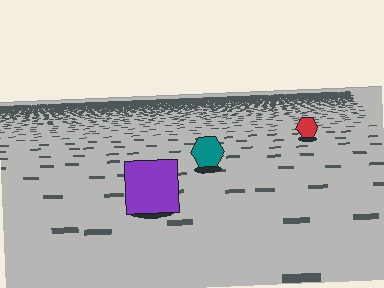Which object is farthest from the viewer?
The red hexagon is farthest from the viewer. It appears smaller and the ground texture around it is denser.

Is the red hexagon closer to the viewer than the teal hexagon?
No. The teal hexagon is closer — you can tell from the texture gradient: the ground texture is coarser near it.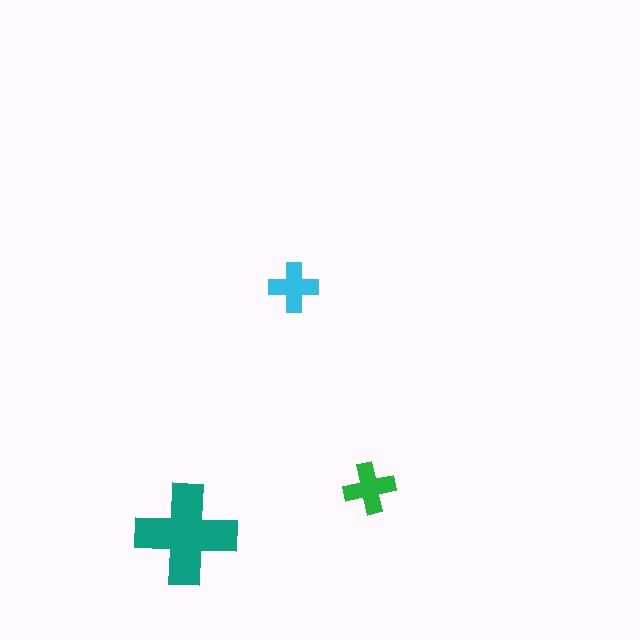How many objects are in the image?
There are 3 objects in the image.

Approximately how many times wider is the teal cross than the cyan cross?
About 2 times wider.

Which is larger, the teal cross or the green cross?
The teal one.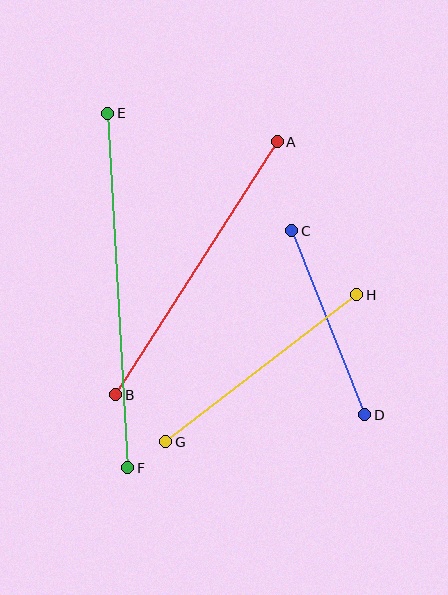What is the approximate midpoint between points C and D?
The midpoint is at approximately (328, 323) pixels.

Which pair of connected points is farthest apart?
Points E and F are farthest apart.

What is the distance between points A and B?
The distance is approximately 300 pixels.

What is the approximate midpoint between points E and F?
The midpoint is at approximately (118, 290) pixels.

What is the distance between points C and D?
The distance is approximately 198 pixels.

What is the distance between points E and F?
The distance is approximately 355 pixels.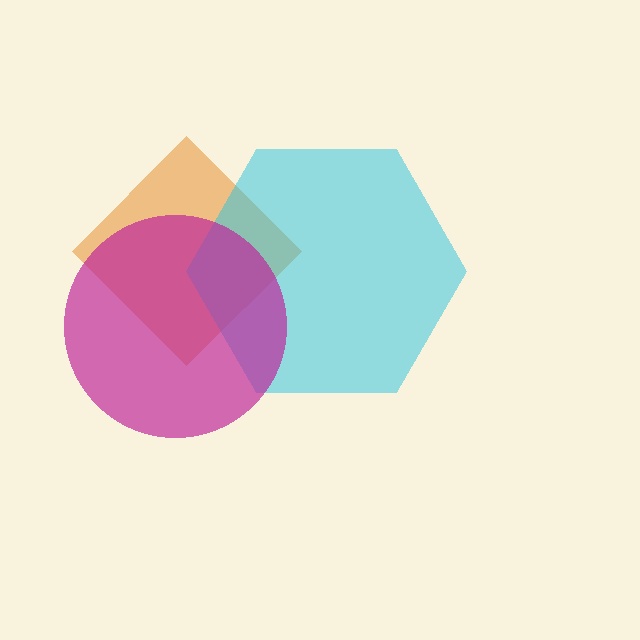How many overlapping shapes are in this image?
There are 3 overlapping shapes in the image.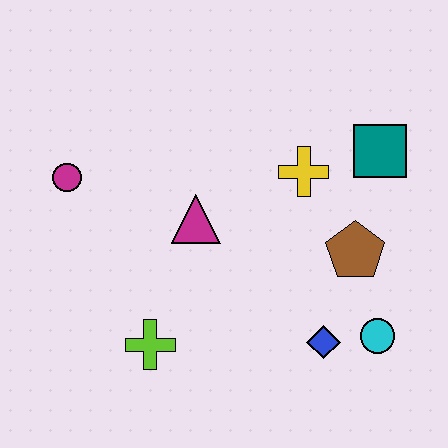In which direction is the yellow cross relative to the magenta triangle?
The yellow cross is to the right of the magenta triangle.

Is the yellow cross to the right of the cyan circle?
No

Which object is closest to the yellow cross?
The teal square is closest to the yellow cross.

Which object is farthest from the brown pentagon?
The magenta circle is farthest from the brown pentagon.